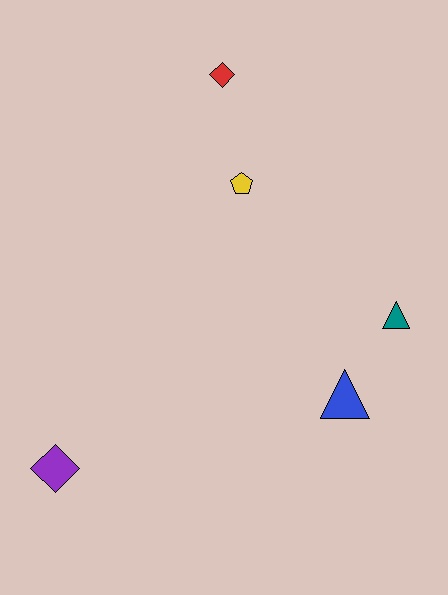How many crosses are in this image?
There are no crosses.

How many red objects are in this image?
There is 1 red object.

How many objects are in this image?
There are 5 objects.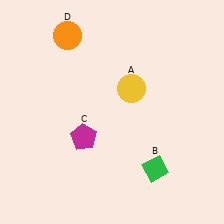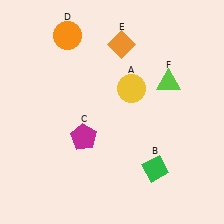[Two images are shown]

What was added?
An orange diamond (E), a lime triangle (F) were added in Image 2.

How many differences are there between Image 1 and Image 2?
There are 2 differences between the two images.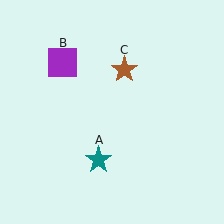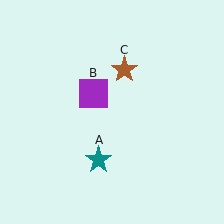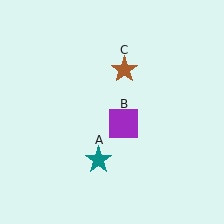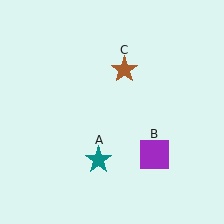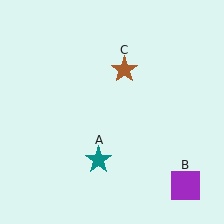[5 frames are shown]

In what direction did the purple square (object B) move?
The purple square (object B) moved down and to the right.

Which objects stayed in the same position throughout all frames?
Teal star (object A) and brown star (object C) remained stationary.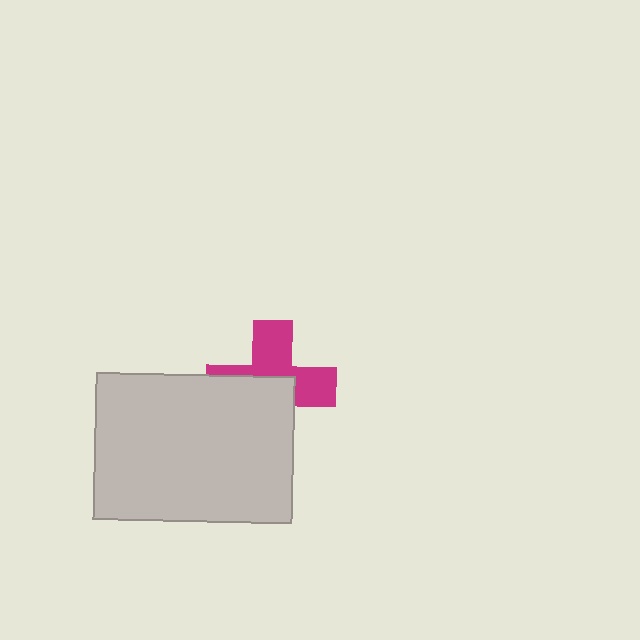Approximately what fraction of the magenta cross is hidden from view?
Roughly 51% of the magenta cross is hidden behind the light gray rectangle.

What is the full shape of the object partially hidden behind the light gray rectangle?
The partially hidden object is a magenta cross.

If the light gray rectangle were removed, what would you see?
You would see the complete magenta cross.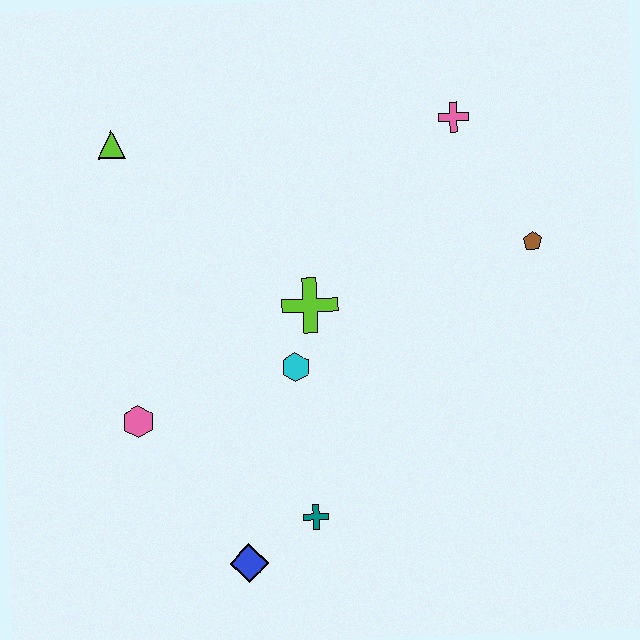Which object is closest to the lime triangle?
The lime cross is closest to the lime triangle.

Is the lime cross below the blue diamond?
No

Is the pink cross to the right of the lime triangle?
Yes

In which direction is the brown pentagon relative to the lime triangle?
The brown pentagon is to the right of the lime triangle.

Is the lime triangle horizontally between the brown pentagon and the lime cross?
No